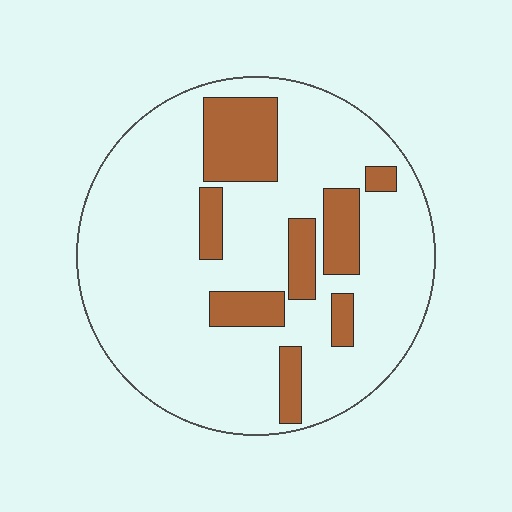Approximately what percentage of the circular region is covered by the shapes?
Approximately 20%.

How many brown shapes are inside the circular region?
8.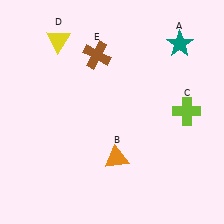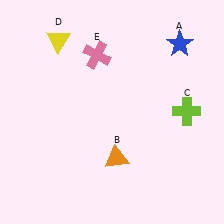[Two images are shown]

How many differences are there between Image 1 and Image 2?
There are 2 differences between the two images.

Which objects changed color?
A changed from teal to blue. E changed from brown to pink.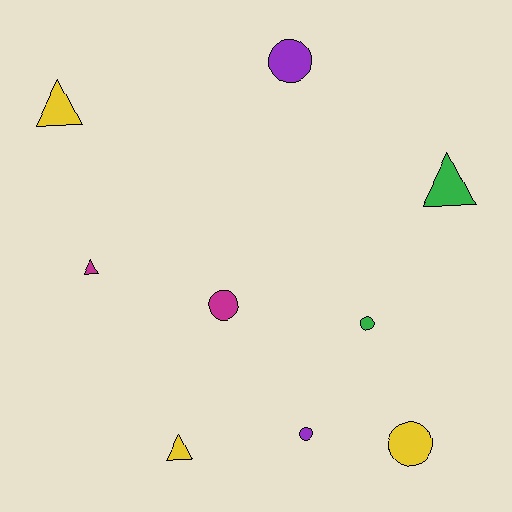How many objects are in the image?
There are 9 objects.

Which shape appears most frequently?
Circle, with 5 objects.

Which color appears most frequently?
Yellow, with 3 objects.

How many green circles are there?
There is 1 green circle.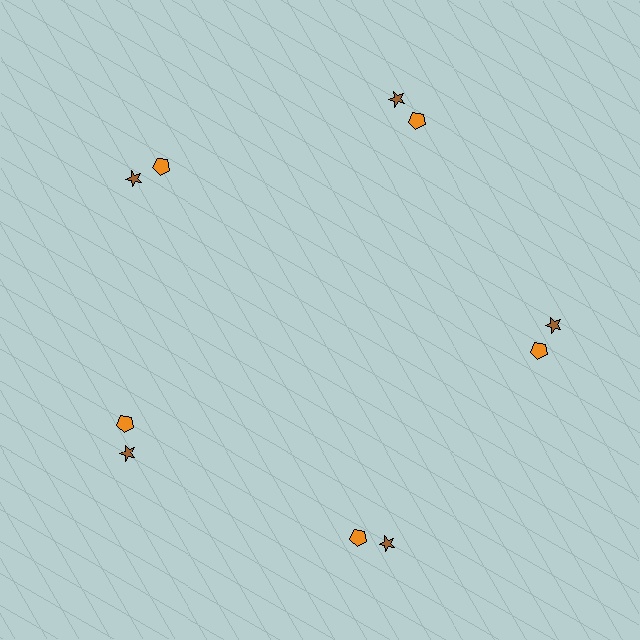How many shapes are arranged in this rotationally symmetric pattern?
There are 10 shapes, arranged in 5 groups of 2.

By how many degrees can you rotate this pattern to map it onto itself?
The pattern maps onto itself every 72 degrees of rotation.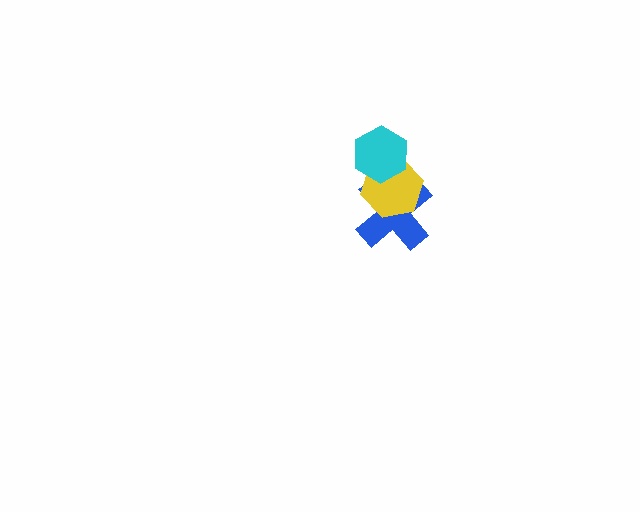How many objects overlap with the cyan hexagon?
2 objects overlap with the cyan hexagon.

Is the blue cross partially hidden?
Yes, it is partially covered by another shape.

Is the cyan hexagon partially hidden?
No, no other shape covers it.